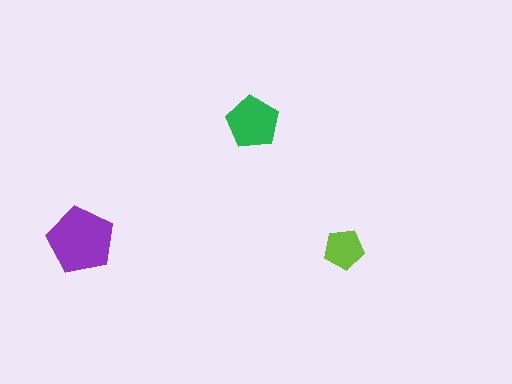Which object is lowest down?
The lime pentagon is bottommost.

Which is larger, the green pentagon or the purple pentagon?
The purple one.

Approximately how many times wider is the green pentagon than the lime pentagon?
About 1.5 times wider.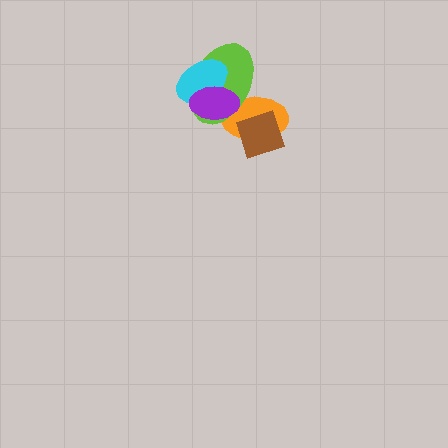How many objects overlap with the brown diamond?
1 object overlaps with the brown diamond.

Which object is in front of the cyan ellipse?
The purple ellipse is in front of the cyan ellipse.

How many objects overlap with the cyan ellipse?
2 objects overlap with the cyan ellipse.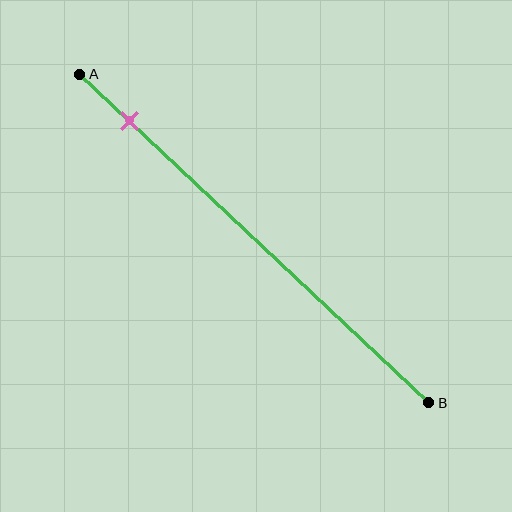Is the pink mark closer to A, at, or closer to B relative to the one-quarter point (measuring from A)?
The pink mark is closer to point A than the one-quarter point of segment AB.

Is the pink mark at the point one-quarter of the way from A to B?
No, the mark is at about 15% from A, not at the 25% one-quarter point.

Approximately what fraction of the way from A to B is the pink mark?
The pink mark is approximately 15% of the way from A to B.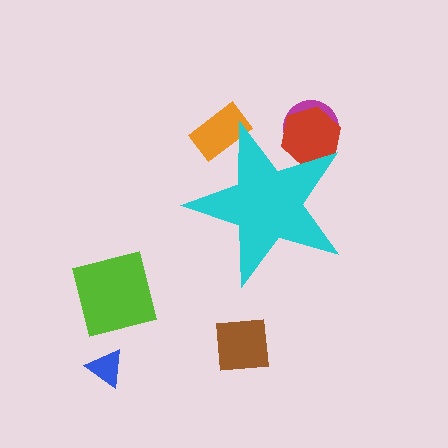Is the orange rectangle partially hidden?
Yes, the orange rectangle is partially hidden behind the cyan star.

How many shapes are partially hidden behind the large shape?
3 shapes are partially hidden.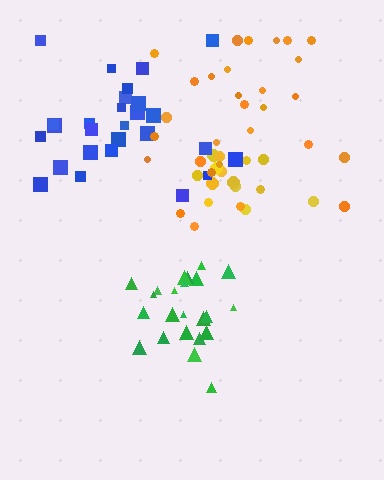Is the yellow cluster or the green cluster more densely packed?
Green.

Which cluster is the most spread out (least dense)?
Orange.